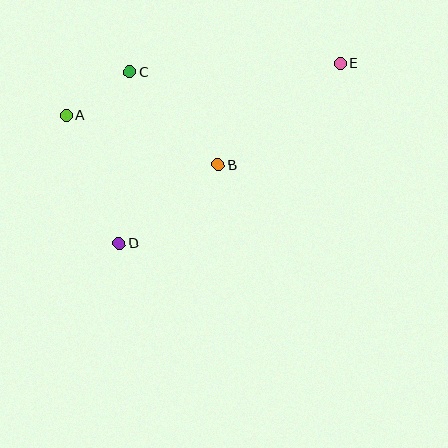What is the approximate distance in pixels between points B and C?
The distance between B and C is approximately 128 pixels.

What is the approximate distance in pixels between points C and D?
The distance between C and D is approximately 171 pixels.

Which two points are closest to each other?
Points A and C are closest to each other.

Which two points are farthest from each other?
Points D and E are farthest from each other.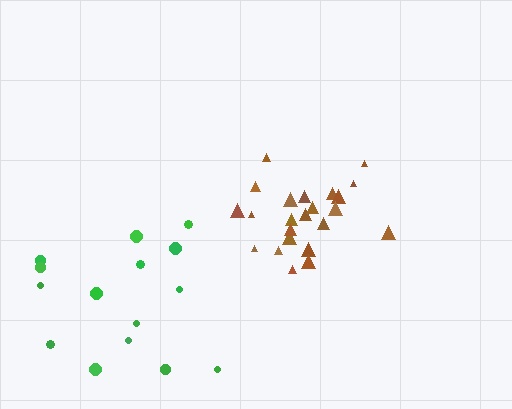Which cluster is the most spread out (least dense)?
Green.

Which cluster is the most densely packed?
Brown.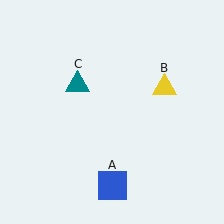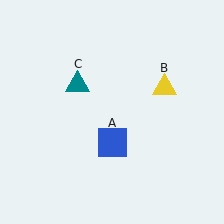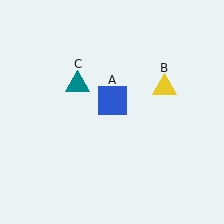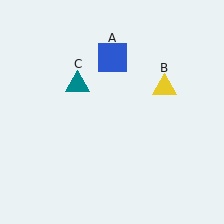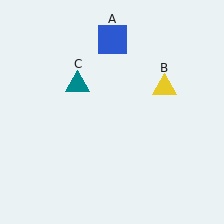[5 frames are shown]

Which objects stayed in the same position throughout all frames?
Yellow triangle (object B) and teal triangle (object C) remained stationary.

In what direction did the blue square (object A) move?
The blue square (object A) moved up.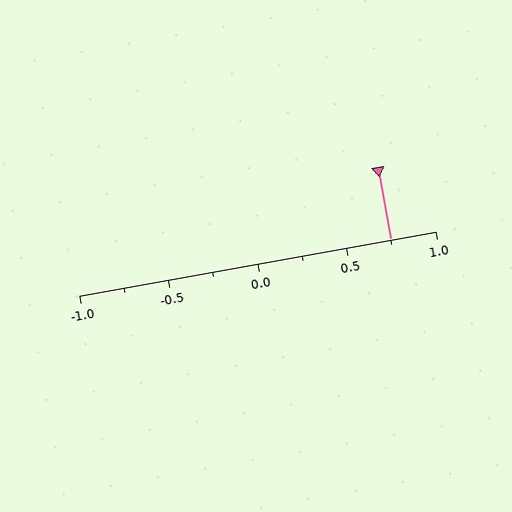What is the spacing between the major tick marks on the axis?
The major ticks are spaced 0.5 apart.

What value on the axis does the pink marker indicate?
The marker indicates approximately 0.75.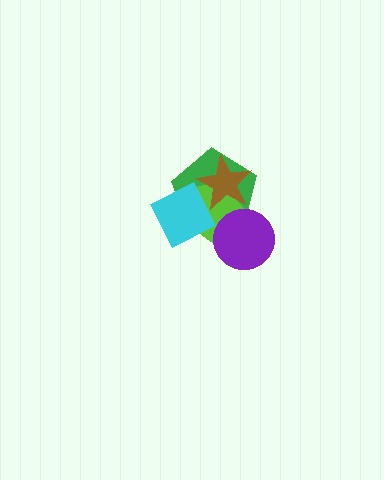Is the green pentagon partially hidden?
Yes, it is partially covered by another shape.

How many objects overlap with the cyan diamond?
3 objects overlap with the cyan diamond.